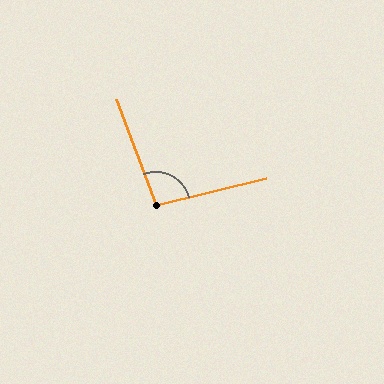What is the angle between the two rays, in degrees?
Approximately 97 degrees.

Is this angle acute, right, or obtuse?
It is obtuse.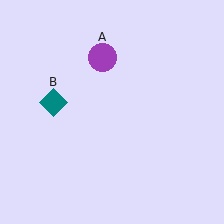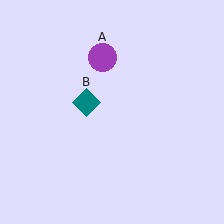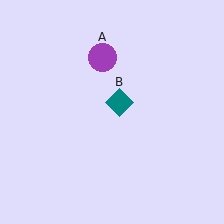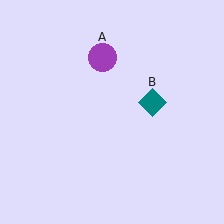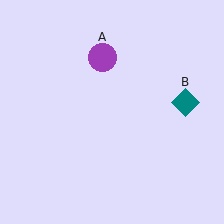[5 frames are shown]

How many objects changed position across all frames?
1 object changed position: teal diamond (object B).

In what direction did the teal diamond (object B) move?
The teal diamond (object B) moved right.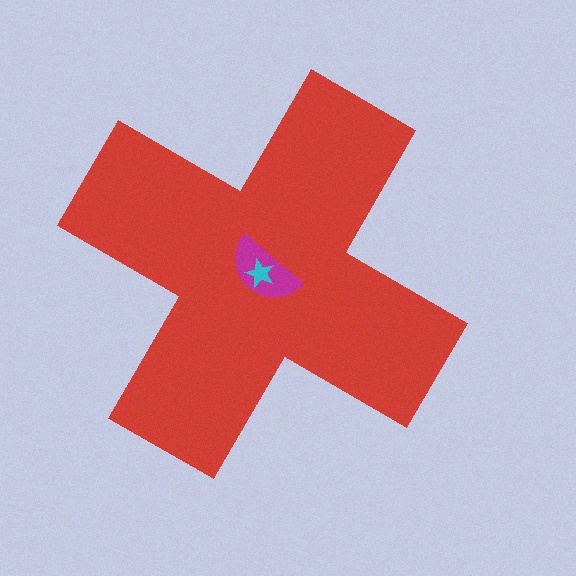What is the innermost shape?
The cyan star.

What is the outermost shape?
The red cross.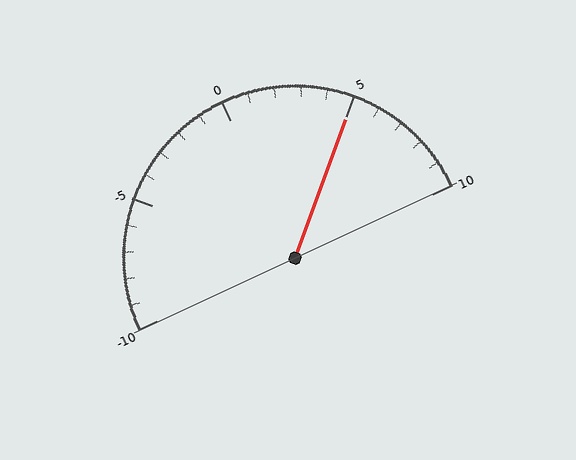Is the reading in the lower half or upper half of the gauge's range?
The reading is in the upper half of the range (-10 to 10).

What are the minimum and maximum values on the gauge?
The gauge ranges from -10 to 10.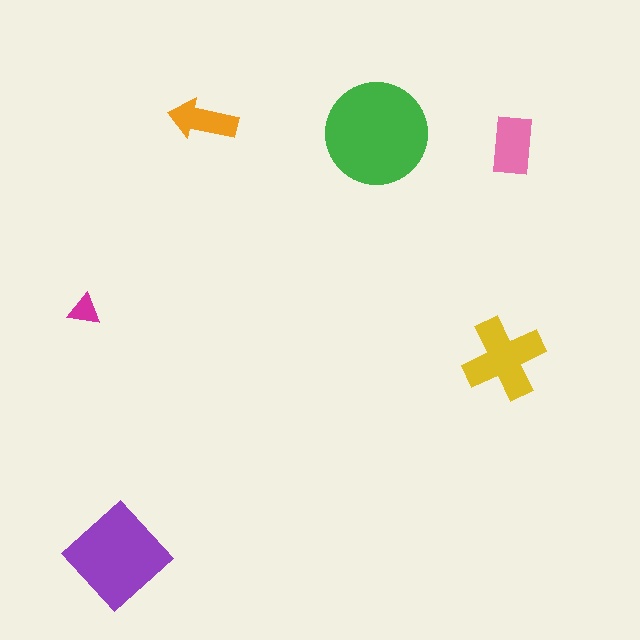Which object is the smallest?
The magenta triangle.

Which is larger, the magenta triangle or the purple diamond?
The purple diamond.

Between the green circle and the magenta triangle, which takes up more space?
The green circle.